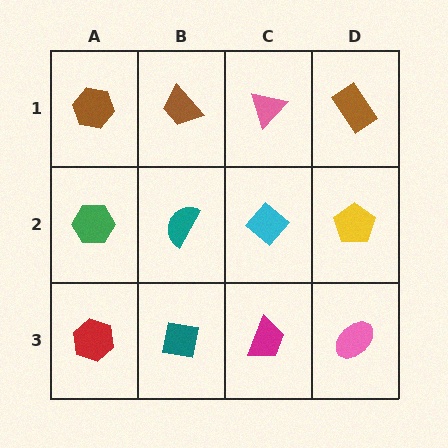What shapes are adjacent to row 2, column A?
A brown hexagon (row 1, column A), a red hexagon (row 3, column A), a teal semicircle (row 2, column B).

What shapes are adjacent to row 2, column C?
A pink triangle (row 1, column C), a magenta trapezoid (row 3, column C), a teal semicircle (row 2, column B), a yellow pentagon (row 2, column D).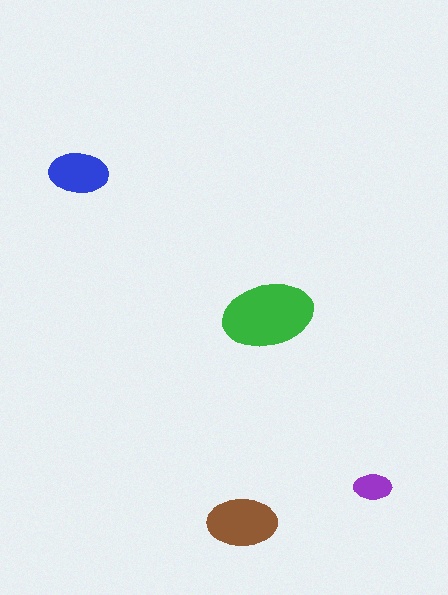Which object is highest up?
The blue ellipse is topmost.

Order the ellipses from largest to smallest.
the green one, the brown one, the blue one, the purple one.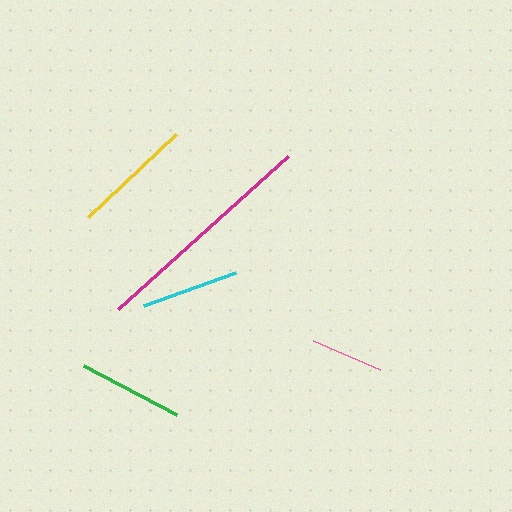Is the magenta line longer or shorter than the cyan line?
The magenta line is longer than the cyan line.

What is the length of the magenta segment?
The magenta segment is approximately 228 pixels long.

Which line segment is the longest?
The magenta line is the longest at approximately 228 pixels.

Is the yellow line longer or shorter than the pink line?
The yellow line is longer than the pink line.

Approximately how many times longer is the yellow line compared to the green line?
The yellow line is approximately 1.1 times the length of the green line.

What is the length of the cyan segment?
The cyan segment is approximately 98 pixels long.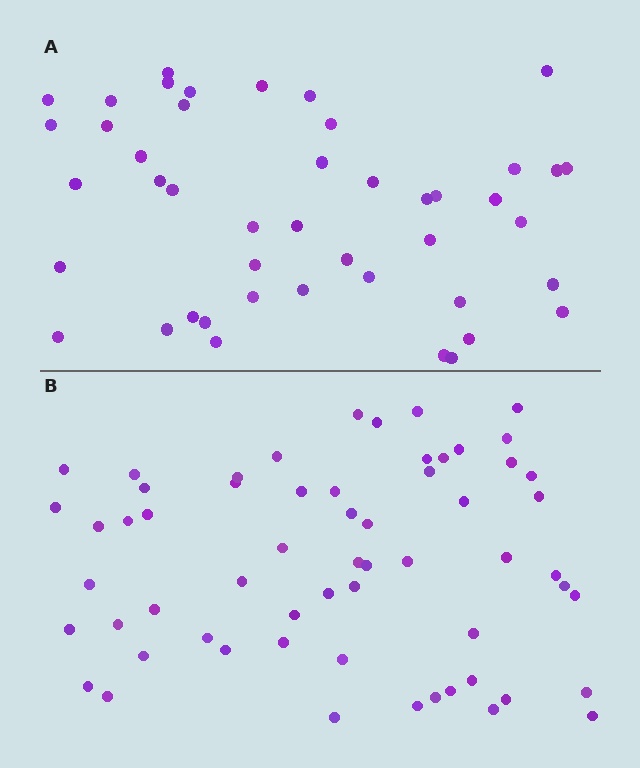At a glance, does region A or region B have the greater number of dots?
Region B (the bottom region) has more dots.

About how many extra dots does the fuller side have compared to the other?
Region B has approximately 15 more dots than region A.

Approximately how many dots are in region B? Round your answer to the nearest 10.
About 60 dots.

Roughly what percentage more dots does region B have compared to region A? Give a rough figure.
About 35% more.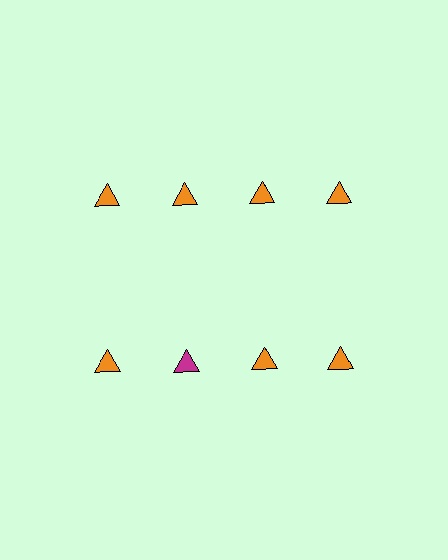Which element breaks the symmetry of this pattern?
The magenta triangle in the second row, second from left column breaks the symmetry. All other shapes are orange triangles.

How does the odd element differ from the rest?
It has a different color: magenta instead of orange.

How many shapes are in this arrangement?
There are 8 shapes arranged in a grid pattern.